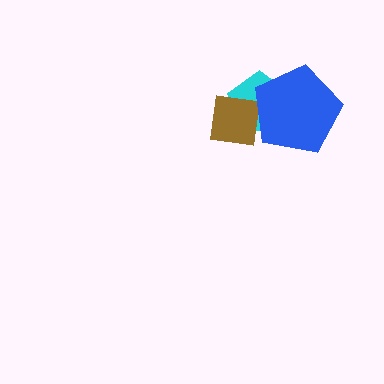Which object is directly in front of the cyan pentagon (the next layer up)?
The brown square is directly in front of the cyan pentagon.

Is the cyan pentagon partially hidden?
Yes, it is partially covered by another shape.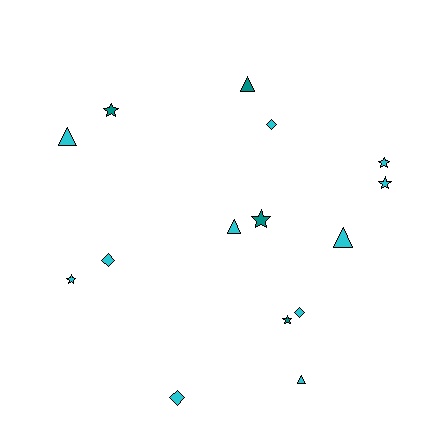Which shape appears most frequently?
Star, with 6 objects.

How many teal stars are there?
There are 3 teal stars.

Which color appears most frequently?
Cyan, with 11 objects.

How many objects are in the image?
There are 15 objects.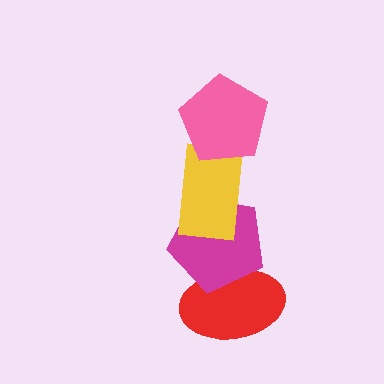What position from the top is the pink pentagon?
The pink pentagon is 1st from the top.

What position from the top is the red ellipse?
The red ellipse is 4th from the top.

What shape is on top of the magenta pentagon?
The yellow rectangle is on top of the magenta pentagon.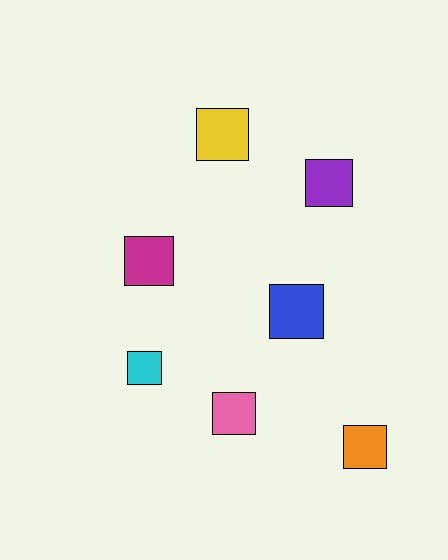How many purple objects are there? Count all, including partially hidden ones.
There is 1 purple object.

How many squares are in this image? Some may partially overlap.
There are 7 squares.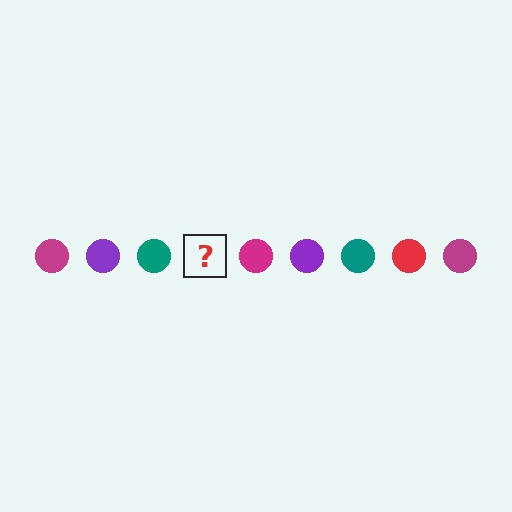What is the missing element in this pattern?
The missing element is a red circle.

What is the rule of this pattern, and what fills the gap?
The rule is that the pattern cycles through magenta, purple, teal, red circles. The gap should be filled with a red circle.